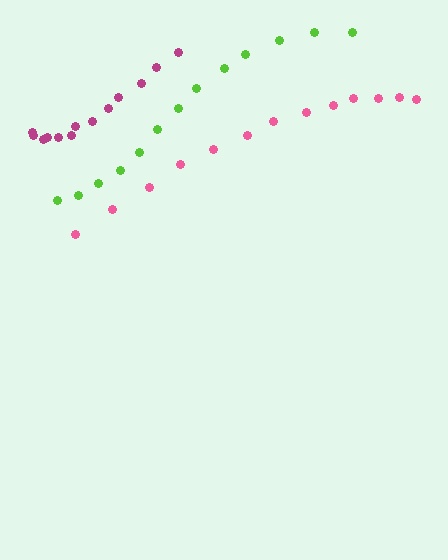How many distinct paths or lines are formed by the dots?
There are 3 distinct paths.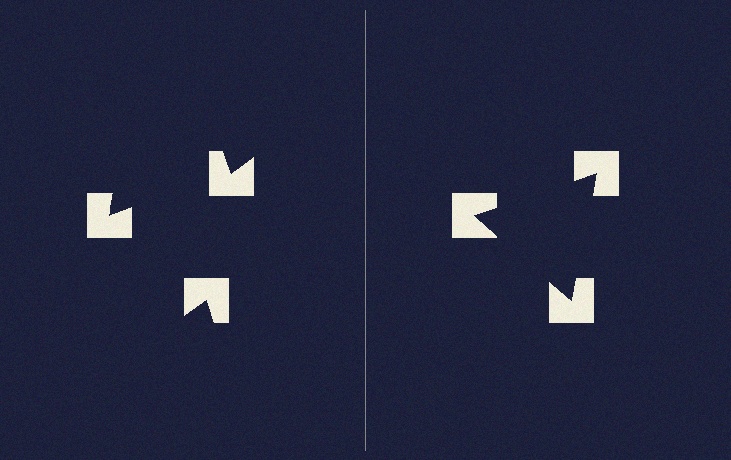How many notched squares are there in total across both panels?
6 — 3 on each side.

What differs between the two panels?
The notched squares are positioned identically on both sides; only the wedge orientations differ. On the right they align to a triangle; on the left they are misaligned.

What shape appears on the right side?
An illusory triangle.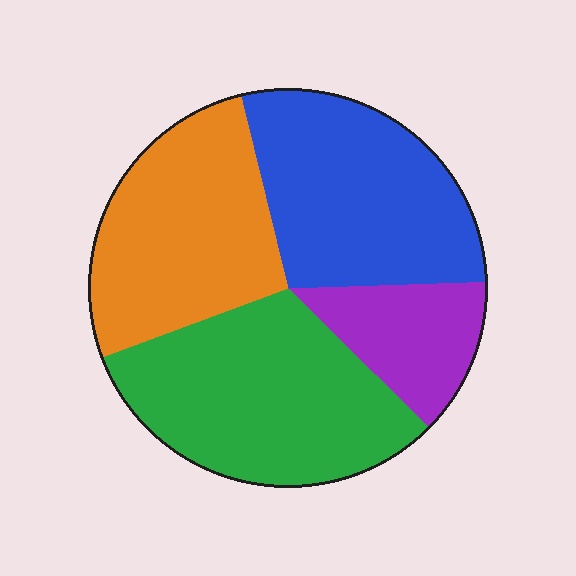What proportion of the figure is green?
Green takes up about one third (1/3) of the figure.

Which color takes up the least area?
Purple, at roughly 15%.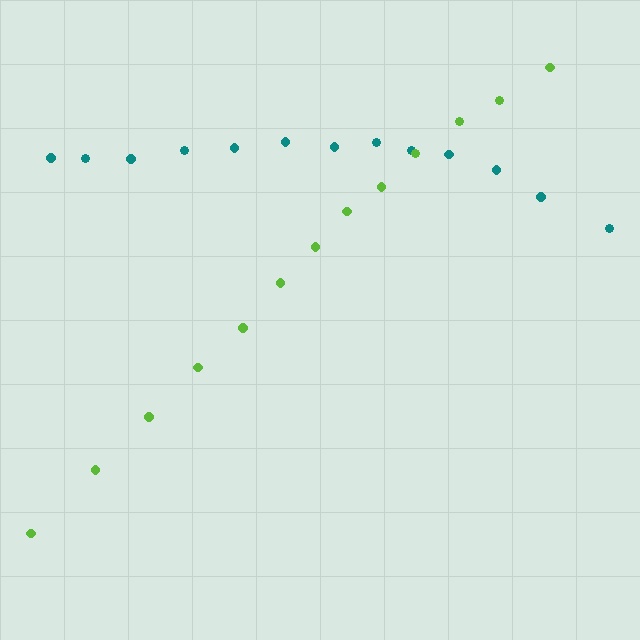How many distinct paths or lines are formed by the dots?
There are 2 distinct paths.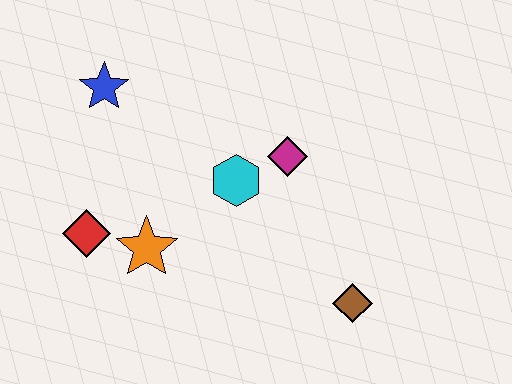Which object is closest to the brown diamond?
The magenta diamond is closest to the brown diamond.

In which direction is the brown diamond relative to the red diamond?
The brown diamond is to the right of the red diamond.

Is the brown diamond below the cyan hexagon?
Yes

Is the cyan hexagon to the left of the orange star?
No